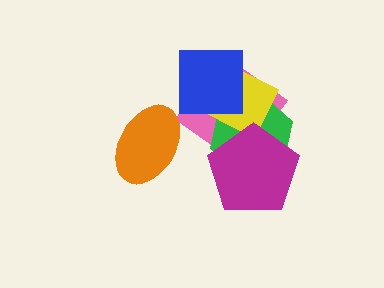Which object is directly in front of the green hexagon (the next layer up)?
The yellow square is directly in front of the green hexagon.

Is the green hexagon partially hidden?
Yes, it is partially covered by another shape.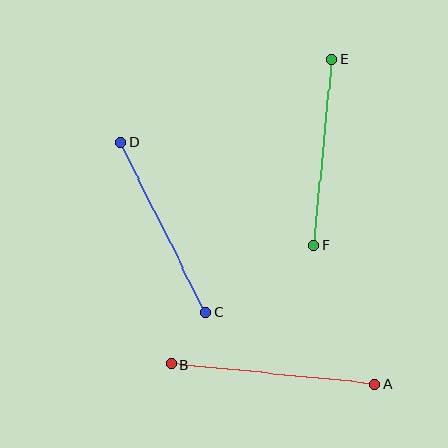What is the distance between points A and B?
The distance is approximately 204 pixels.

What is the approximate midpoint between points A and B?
The midpoint is at approximately (273, 374) pixels.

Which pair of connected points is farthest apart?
Points A and B are farthest apart.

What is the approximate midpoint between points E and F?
The midpoint is at approximately (322, 152) pixels.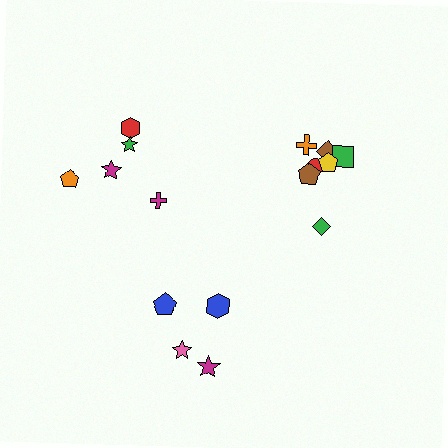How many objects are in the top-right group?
There are 7 objects.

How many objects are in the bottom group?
There are 4 objects.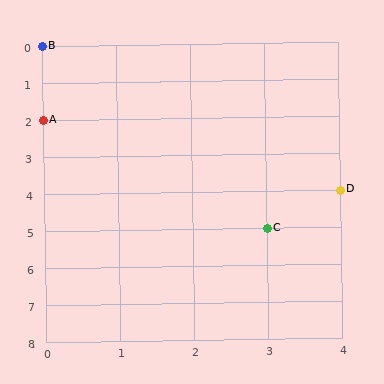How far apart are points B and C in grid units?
Points B and C are 3 columns and 5 rows apart (about 5.8 grid units diagonally).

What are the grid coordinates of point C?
Point C is at grid coordinates (3, 5).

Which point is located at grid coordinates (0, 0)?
Point B is at (0, 0).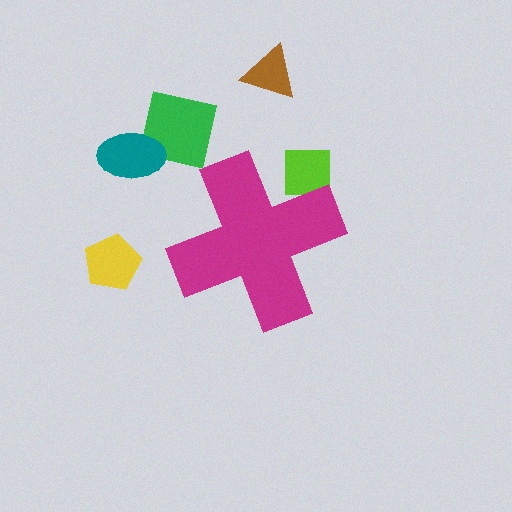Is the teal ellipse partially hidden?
No, the teal ellipse is fully visible.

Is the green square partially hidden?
No, the green square is fully visible.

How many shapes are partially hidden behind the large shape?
1 shape is partially hidden.